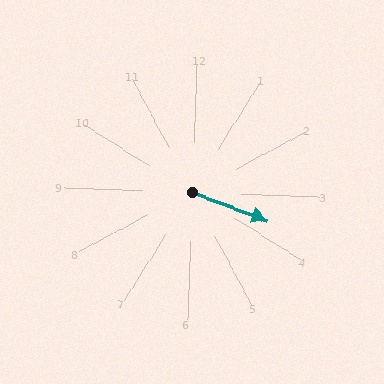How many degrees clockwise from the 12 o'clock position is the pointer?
Approximately 109 degrees.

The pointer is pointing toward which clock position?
Roughly 4 o'clock.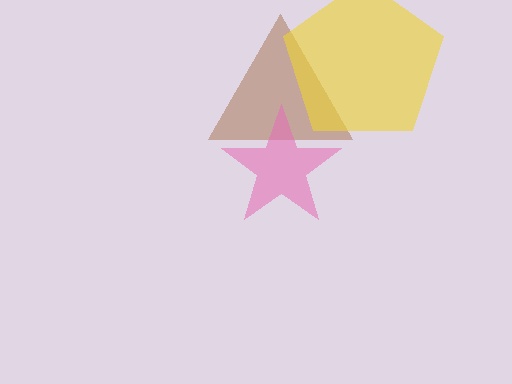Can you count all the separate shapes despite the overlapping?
Yes, there are 3 separate shapes.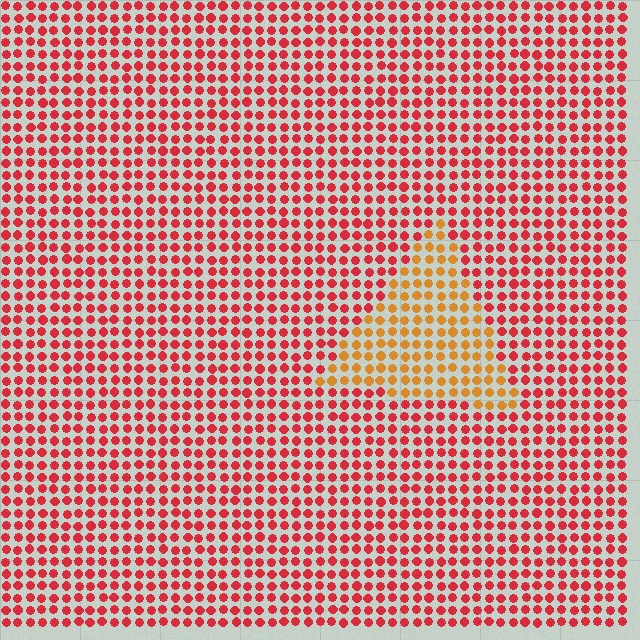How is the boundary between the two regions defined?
The boundary is defined purely by a slight shift in hue (about 39 degrees). Spacing, size, and orientation are identical on both sides.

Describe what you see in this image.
The image is filled with small red elements in a uniform arrangement. A triangle-shaped region is visible where the elements are tinted to a slightly different hue, forming a subtle color boundary.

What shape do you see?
I see a triangle.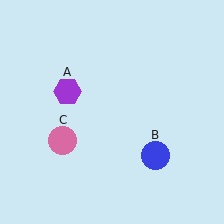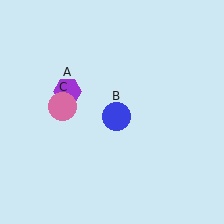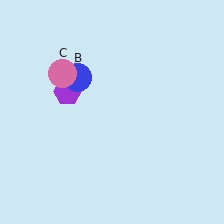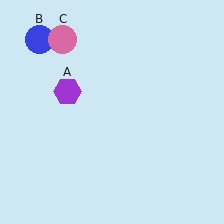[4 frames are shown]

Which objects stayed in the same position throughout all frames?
Purple hexagon (object A) remained stationary.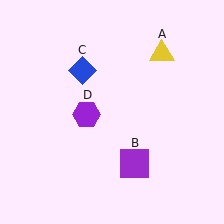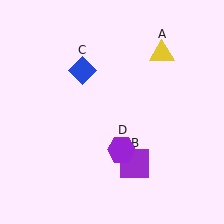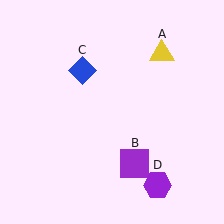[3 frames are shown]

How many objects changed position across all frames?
1 object changed position: purple hexagon (object D).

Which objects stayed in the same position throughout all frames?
Yellow triangle (object A) and purple square (object B) and blue diamond (object C) remained stationary.